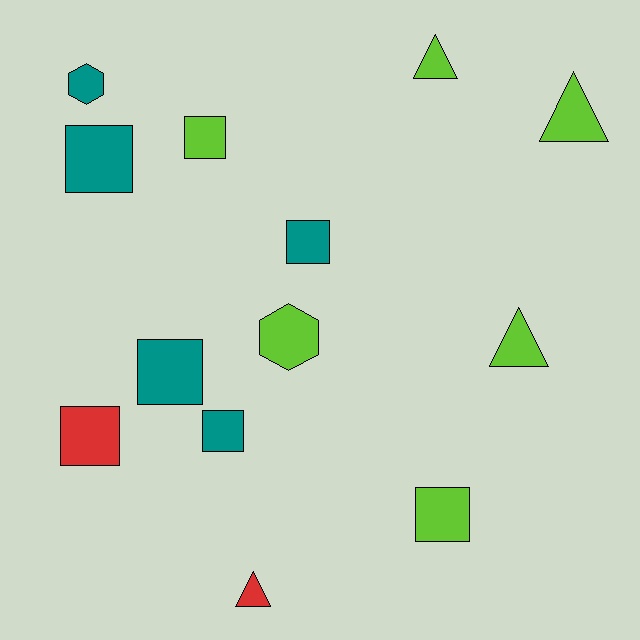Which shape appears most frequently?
Square, with 7 objects.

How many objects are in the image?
There are 13 objects.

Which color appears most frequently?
Lime, with 6 objects.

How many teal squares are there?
There are 4 teal squares.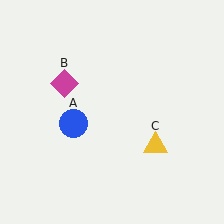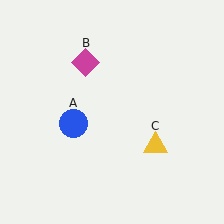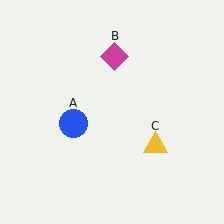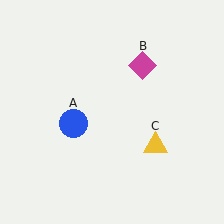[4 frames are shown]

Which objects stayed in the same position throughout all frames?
Blue circle (object A) and yellow triangle (object C) remained stationary.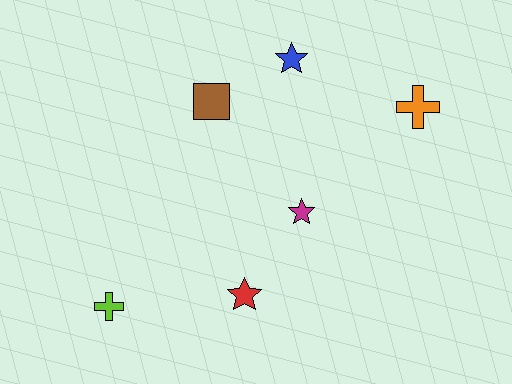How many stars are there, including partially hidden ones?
There are 3 stars.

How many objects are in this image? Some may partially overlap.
There are 6 objects.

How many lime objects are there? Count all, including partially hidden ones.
There is 1 lime object.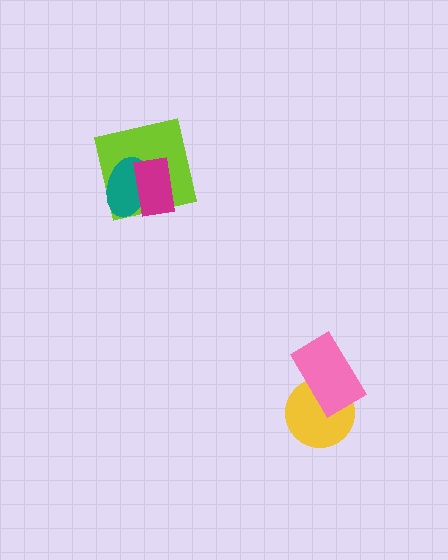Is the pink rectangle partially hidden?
No, no other shape covers it.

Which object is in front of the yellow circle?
The pink rectangle is in front of the yellow circle.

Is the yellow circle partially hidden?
Yes, it is partially covered by another shape.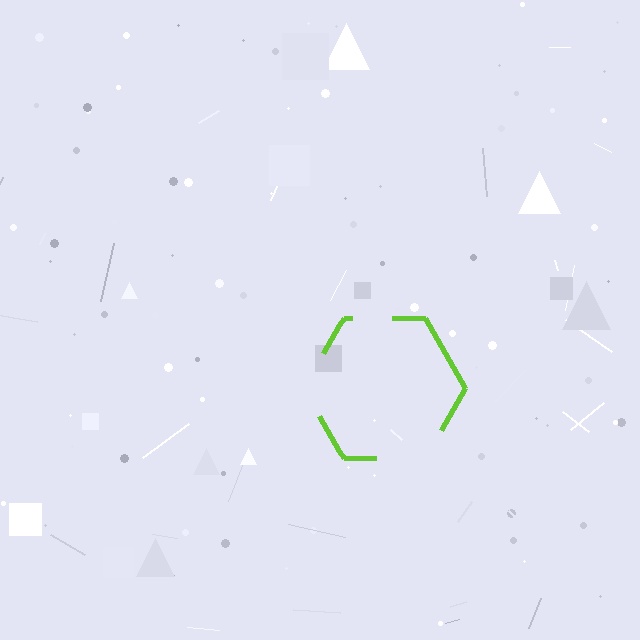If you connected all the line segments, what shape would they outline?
They would outline a hexagon.